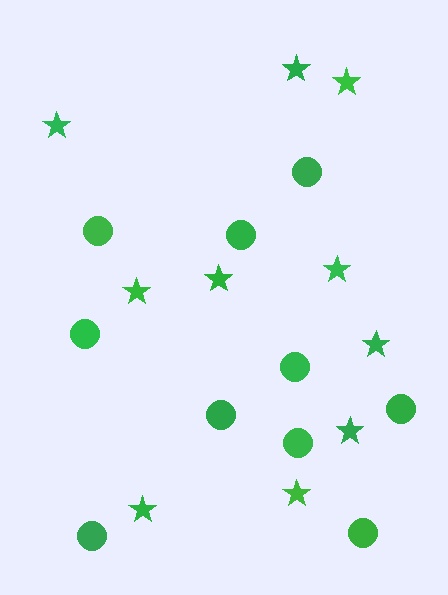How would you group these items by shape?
There are 2 groups: one group of stars (10) and one group of circles (10).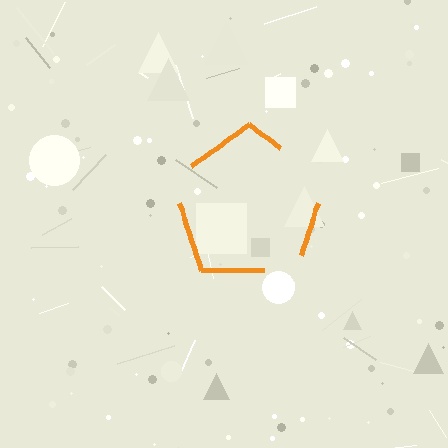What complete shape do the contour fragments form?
The contour fragments form a pentagon.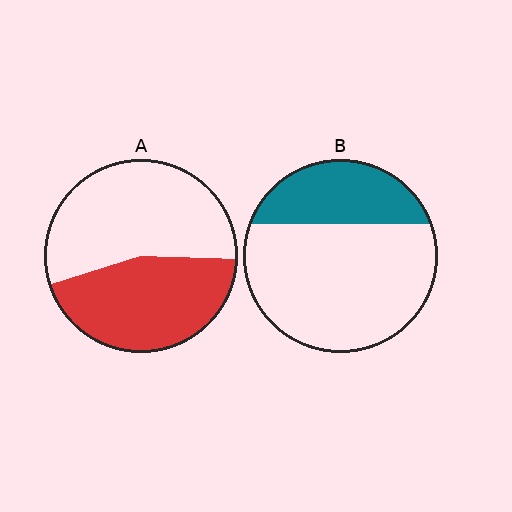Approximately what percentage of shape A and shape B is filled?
A is approximately 45% and B is approximately 30%.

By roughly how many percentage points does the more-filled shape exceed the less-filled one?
By roughly 15 percentage points (A over B).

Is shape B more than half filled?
No.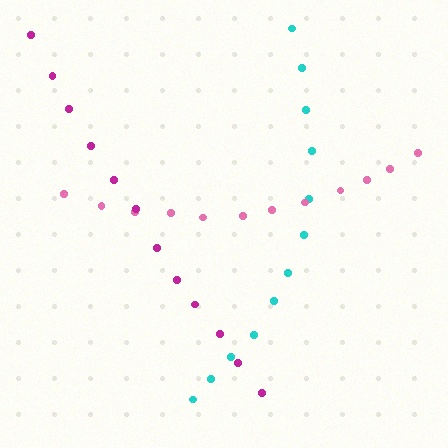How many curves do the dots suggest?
There are 3 distinct paths.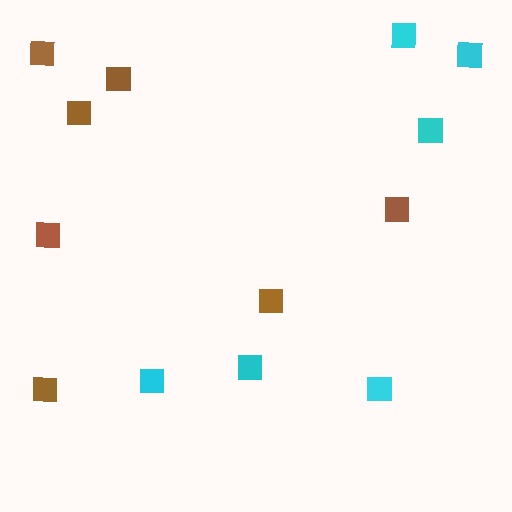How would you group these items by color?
There are 2 groups: one group of cyan squares (6) and one group of brown squares (7).